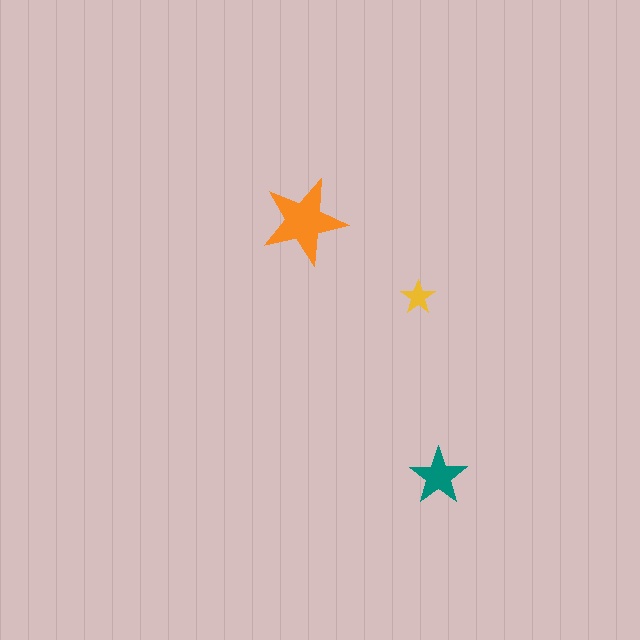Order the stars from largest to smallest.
the orange one, the teal one, the yellow one.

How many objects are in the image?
There are 3 objects in the image.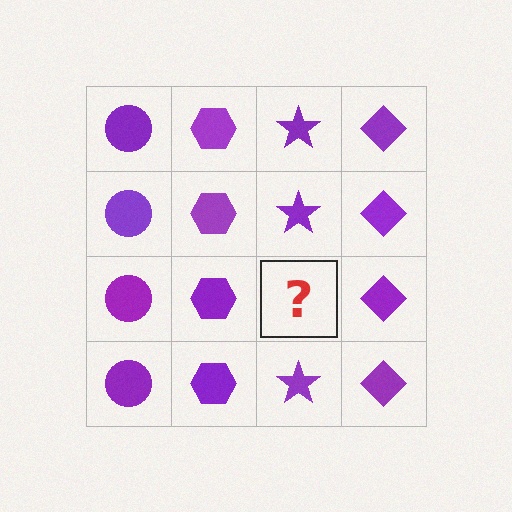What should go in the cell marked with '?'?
The missing cell should contain a purple star.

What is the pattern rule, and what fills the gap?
The rule is that each column has a consistent shape. The gap should be filled with a purple star.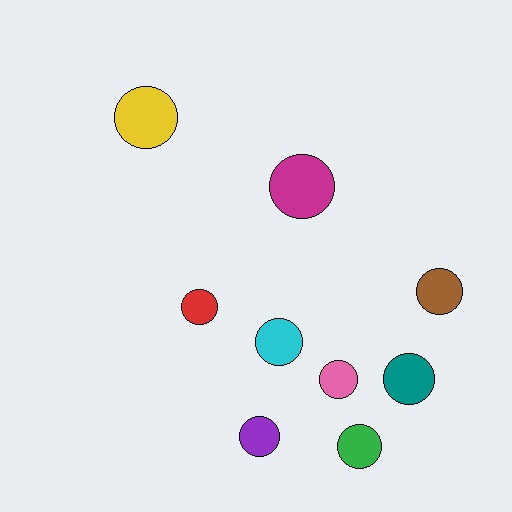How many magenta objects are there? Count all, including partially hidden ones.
There is 1 magenta object.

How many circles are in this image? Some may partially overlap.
There are 9 circles.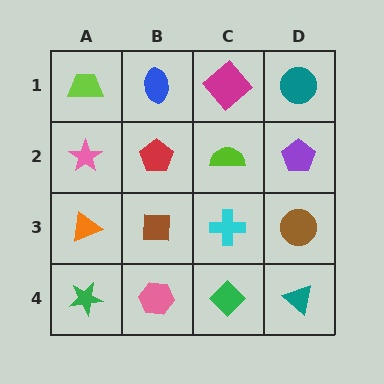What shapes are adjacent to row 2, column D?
A teal circle (row 1, column D), a brown circle (row 3, column D), a lime semicircle (row 2, column C).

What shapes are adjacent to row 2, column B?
A blue ellipse (row 1, column B), a brown square (row 3, column B), a pink star (row 2, column A), a lime semicircle (row 2, column C).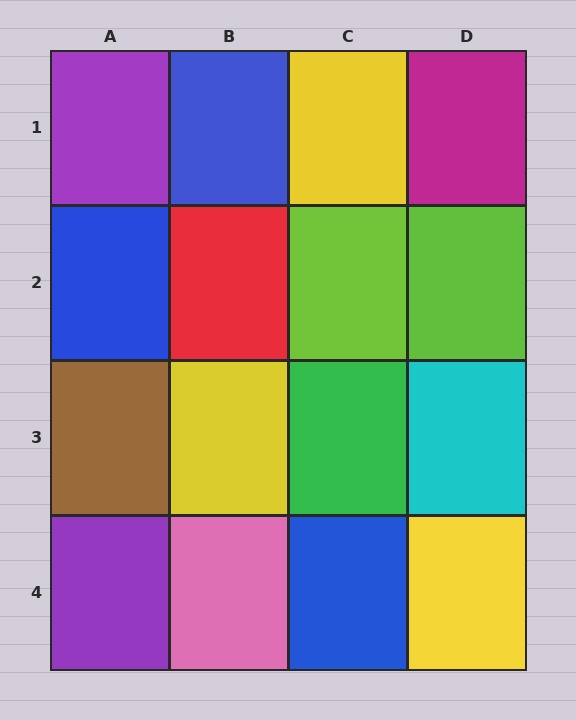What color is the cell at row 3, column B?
Yellow.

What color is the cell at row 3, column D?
Cyan.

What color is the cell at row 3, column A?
Brown.